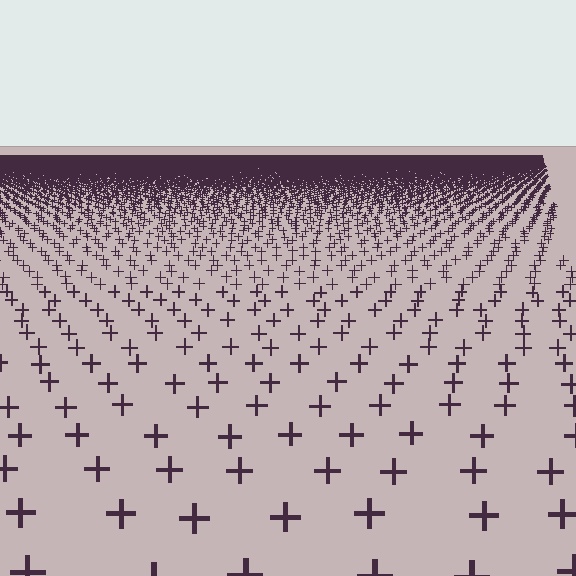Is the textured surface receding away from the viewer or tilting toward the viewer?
The surface is receding away from the viewer. Texture elements get smaller and denser toward the top.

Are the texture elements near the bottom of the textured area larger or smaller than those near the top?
Larger. Near the bottom, elements are closer to the viewer and appear at a bigger on-screen size.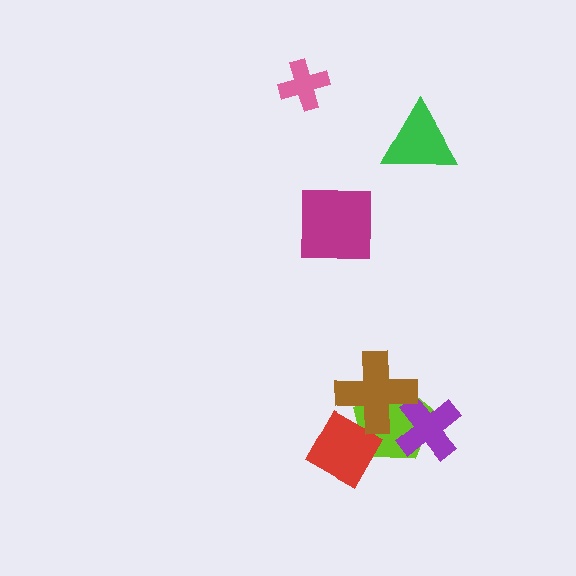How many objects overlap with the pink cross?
0 objects overlap with the pink cross.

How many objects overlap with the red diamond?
2 objects overlap with the red diamond.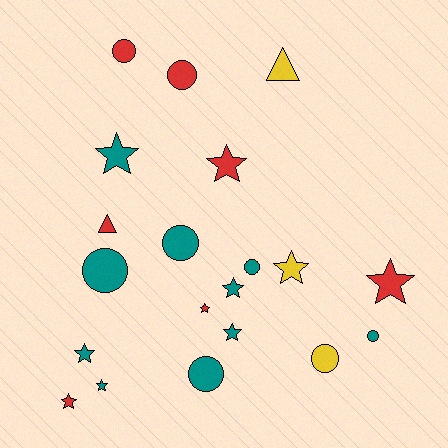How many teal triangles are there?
There are no teal triangles.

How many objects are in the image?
There are 20 objects.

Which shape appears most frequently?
Star, with 10 objects.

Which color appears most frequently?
Teal, with 10 objects.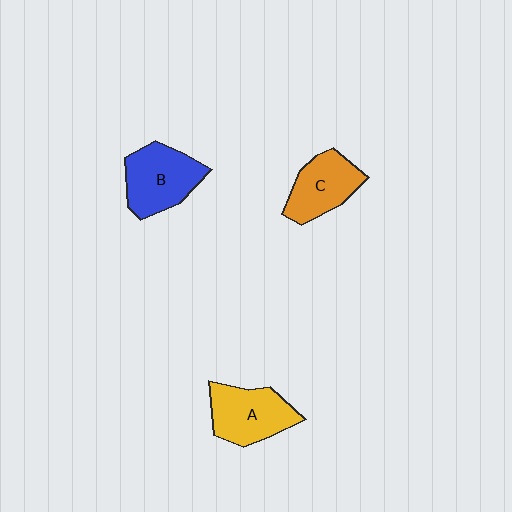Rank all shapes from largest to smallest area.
From largest to smallest: B (blue), A (yellow), C (orange).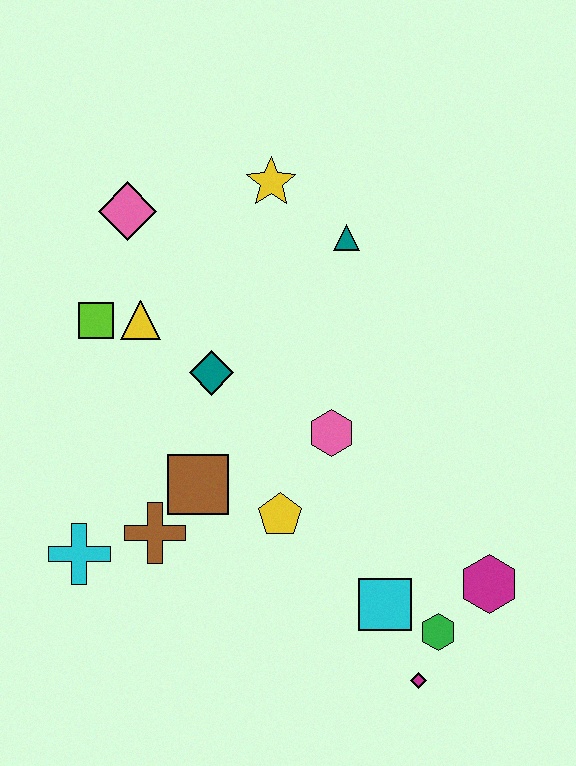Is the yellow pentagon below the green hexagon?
No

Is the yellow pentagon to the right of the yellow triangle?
Yes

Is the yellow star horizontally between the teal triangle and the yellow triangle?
Yes